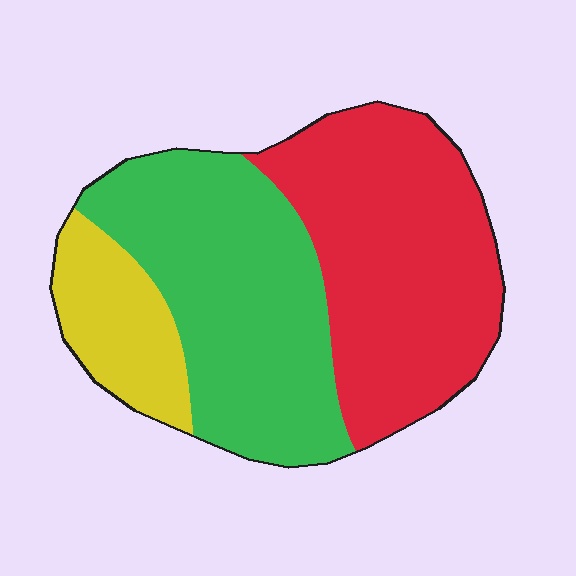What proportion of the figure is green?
Green covers around 40% of the figure.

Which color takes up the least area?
Yellow, at roughly 15%.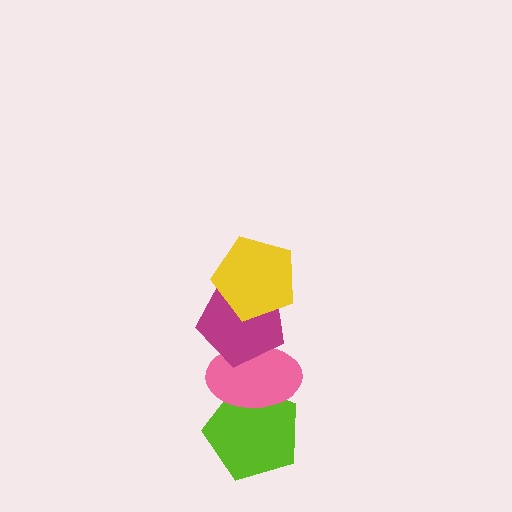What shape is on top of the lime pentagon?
The pink ellipse is on top of the lime pentagon.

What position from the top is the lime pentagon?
The lime pentagon is 4th from the top.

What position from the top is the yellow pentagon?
The yellow pentagon is 1st from the top.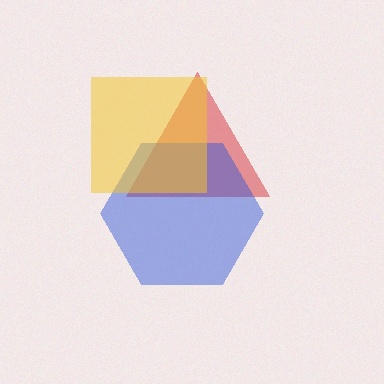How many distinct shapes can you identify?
There are 3 distinct shapes: a red triangle, a blue hexagon, a yellow square.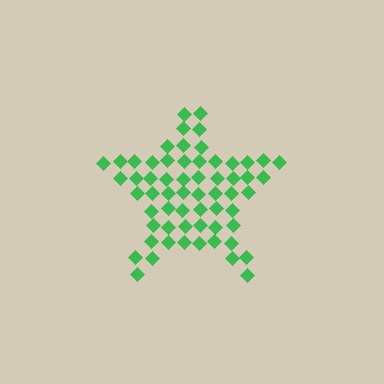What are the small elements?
The small elements are diamonds.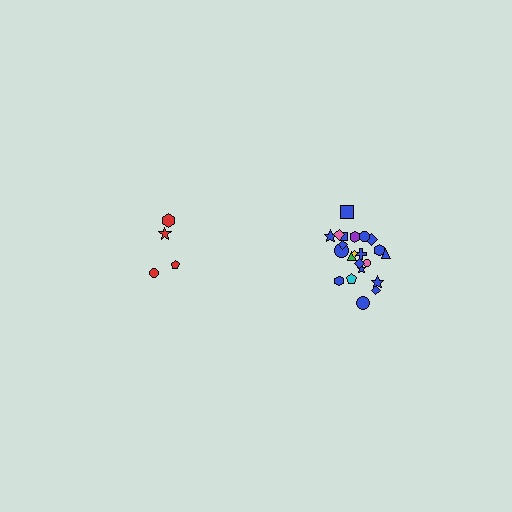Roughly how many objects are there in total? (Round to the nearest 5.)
Roughly 25 objects in total.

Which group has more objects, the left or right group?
The right group.